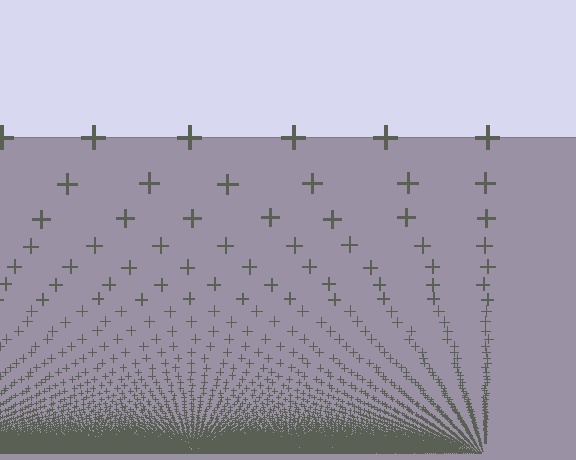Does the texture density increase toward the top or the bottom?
Density increases toward the bottom.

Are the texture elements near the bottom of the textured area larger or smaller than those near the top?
Smaller. The gradient is inverted — elements near the bottom are smaller and denser.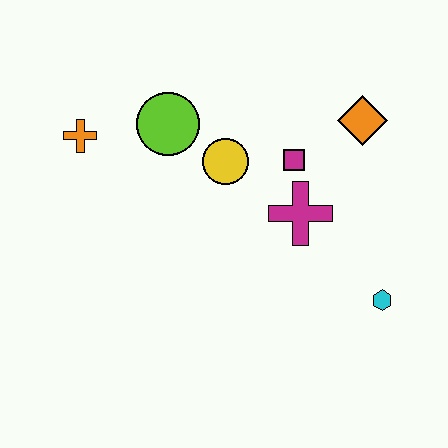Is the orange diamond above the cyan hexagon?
Yes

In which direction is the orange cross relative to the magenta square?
The orange cross is to the left of the magenta square.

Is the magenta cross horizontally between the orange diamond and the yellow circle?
Yes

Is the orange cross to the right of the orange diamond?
No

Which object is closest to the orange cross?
The lime circle is closest to the orange cross.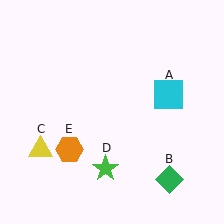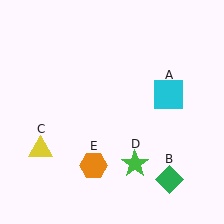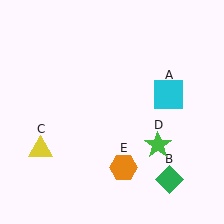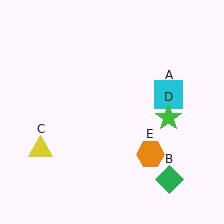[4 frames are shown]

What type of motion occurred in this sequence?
The green star (object D), orange hexagon (object E) rotated counterclockwise around the center of the scene.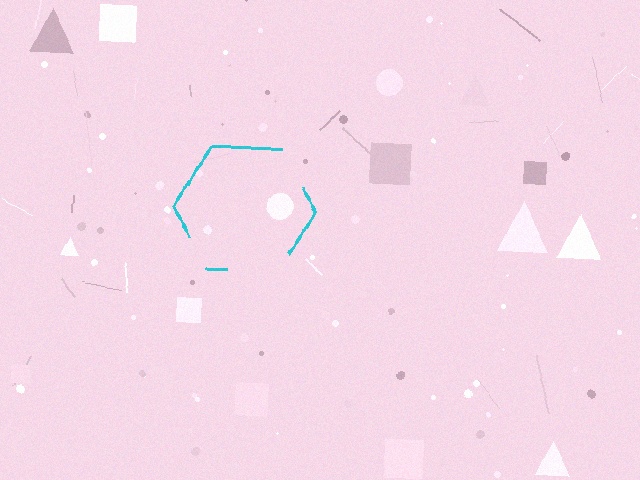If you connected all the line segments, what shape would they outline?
They would outline a hexagon.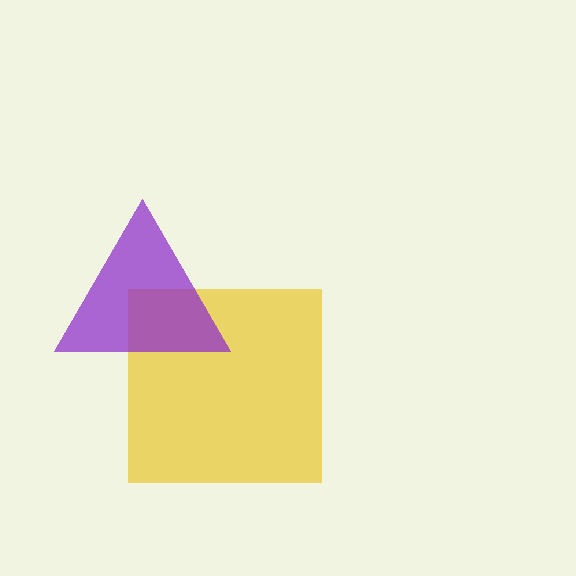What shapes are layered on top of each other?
The layered shapes are: a yellow square, a purple triangle.